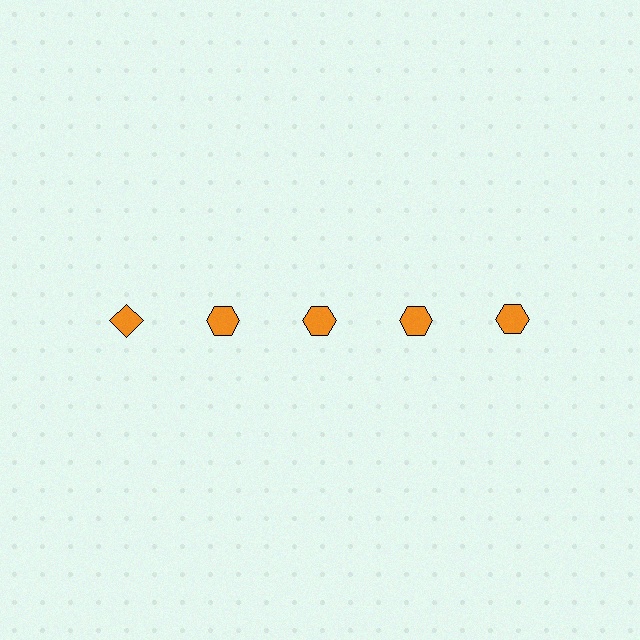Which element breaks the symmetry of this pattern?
The orange diamond in the top row, leftmost column breaks the symmetry. All other shapes are orange hexagons.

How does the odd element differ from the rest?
It has a different shape: diamond instead of hexagon.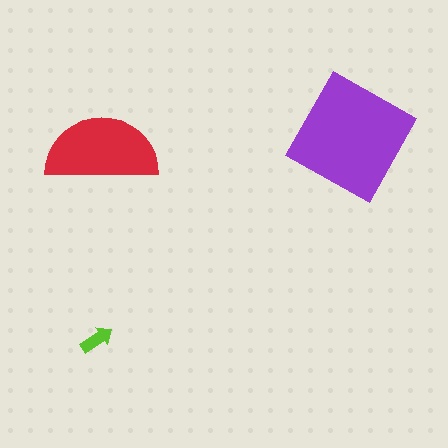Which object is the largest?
The purple square.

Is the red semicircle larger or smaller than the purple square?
Smaller.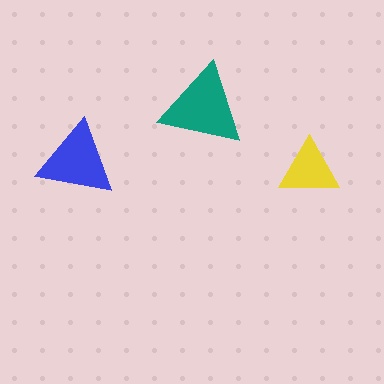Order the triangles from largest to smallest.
the teal one, the blue one, the yellow one.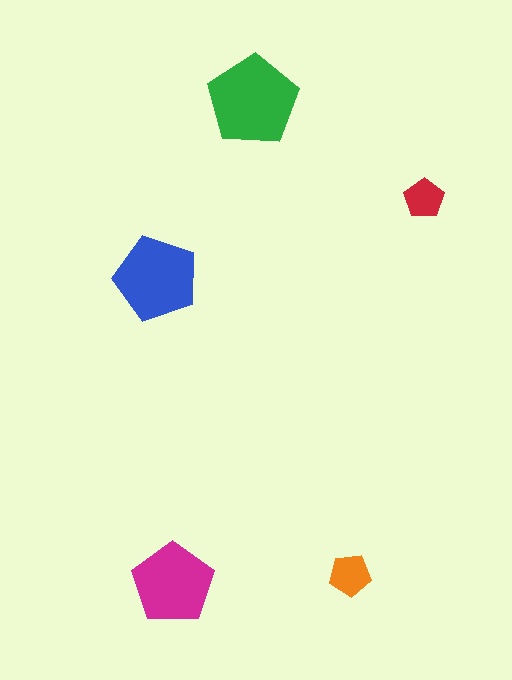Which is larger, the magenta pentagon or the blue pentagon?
The blue one.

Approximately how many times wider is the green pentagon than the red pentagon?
About 2.5 times wider.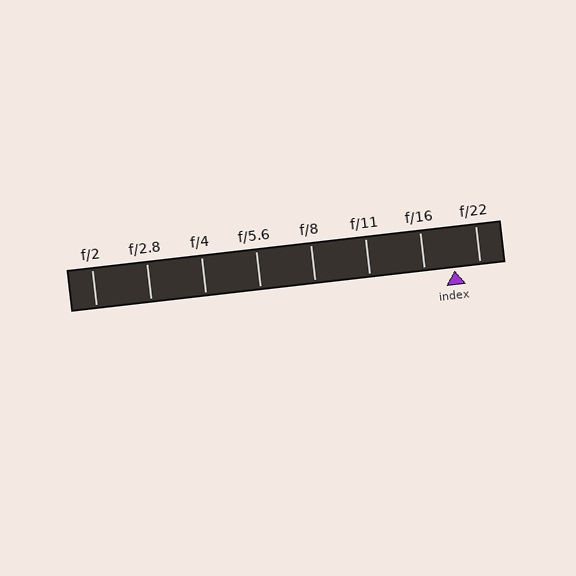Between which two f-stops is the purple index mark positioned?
The index mark is between f/16 and f/22.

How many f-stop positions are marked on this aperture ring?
There are 8 f-stop positions marked.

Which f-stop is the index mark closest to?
The index mark is closest to f/22.